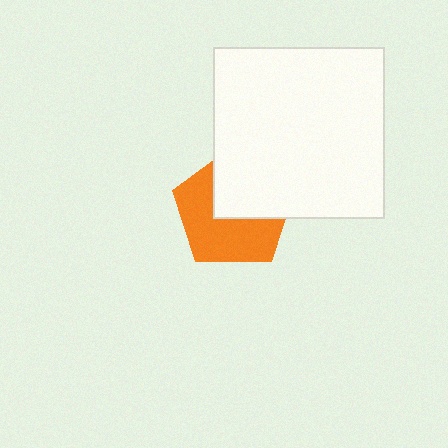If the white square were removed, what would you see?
You would see the complete orange pentagon.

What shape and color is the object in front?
The object in front is a white square.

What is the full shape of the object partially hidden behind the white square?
The partially hidden object is an orange pentagon.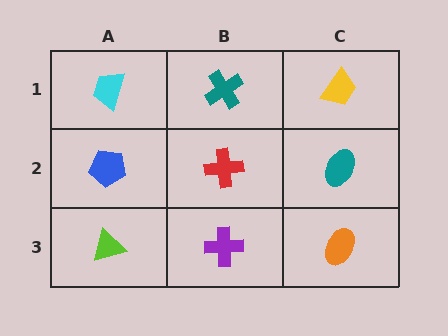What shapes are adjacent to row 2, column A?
A cyan trapezoid (row 1, column A), a lime triangle (row 3, column A), a red cross (row 2, column B).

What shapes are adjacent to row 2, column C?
A yellow trapezoid (row 1, column C), an orange ellipse (row 3, column C), a red cross (row 2, column B).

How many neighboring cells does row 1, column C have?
2.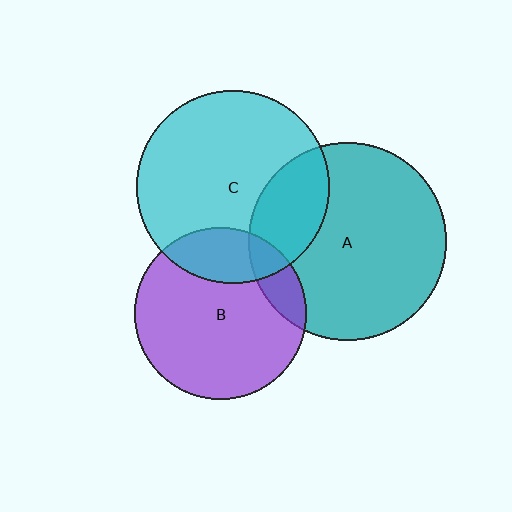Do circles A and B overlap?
Yes.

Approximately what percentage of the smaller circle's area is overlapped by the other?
Approximately 15%.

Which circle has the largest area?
Circle A (teal).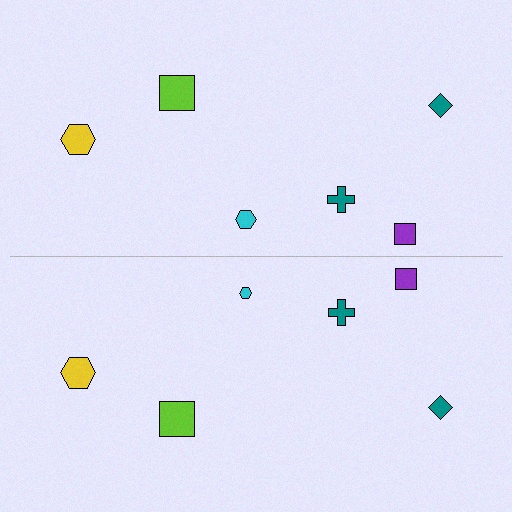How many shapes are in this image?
There are 12 shapes in this image.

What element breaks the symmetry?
The cyan hexagon on the bottom side has a different size than its mirror counterpart.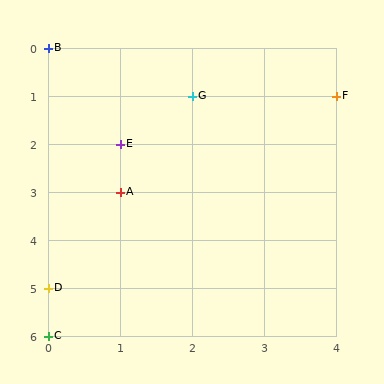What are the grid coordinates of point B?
Point B is at grid coordinates (0, 0).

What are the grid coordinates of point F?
Point F is at grid coordinates (4, 1).